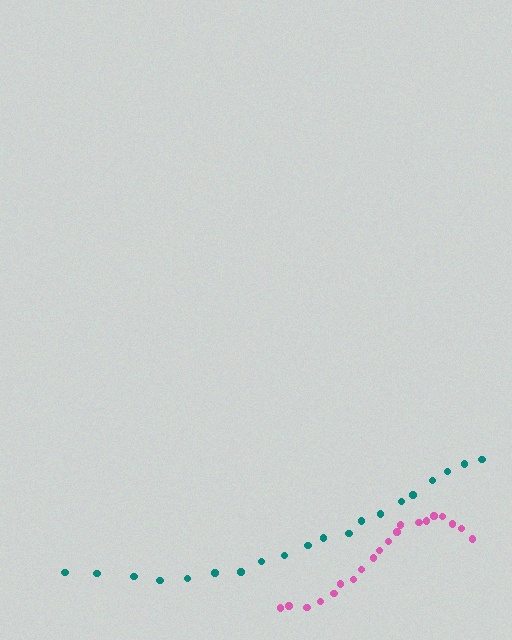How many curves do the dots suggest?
There are 2 distinct paths.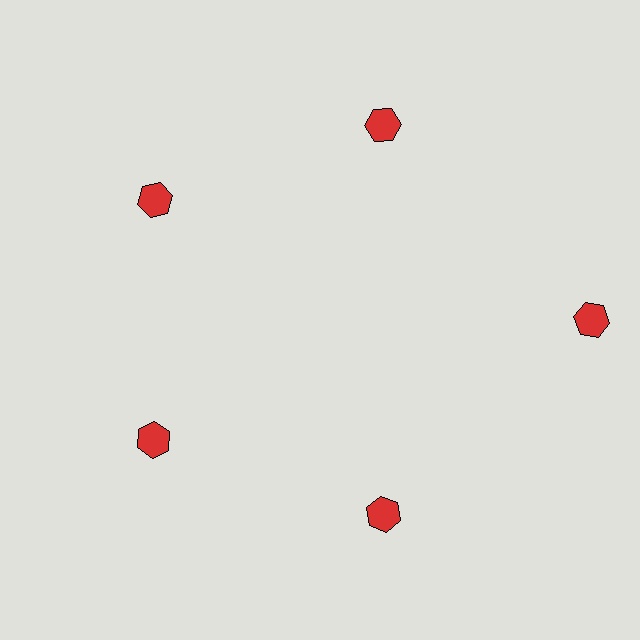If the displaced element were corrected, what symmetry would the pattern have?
It would have 5-fold rotational symmetry — the pattern would map onto itself every 72 degrees.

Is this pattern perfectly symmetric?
No. The 5 red hexagons are arranged in a ring, but one element near the 3 o'clock position is pushed outward from the center, breaking the 5-fold rotational symmetry.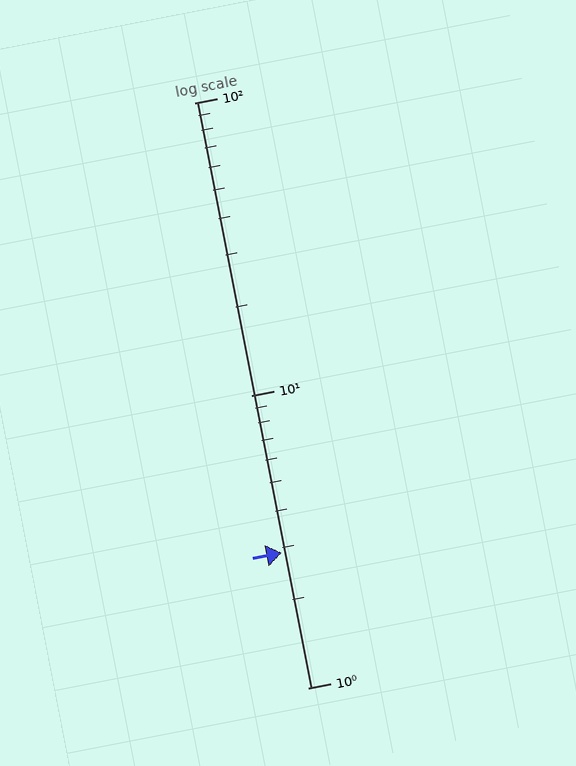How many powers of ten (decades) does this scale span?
The scale spans 2 decades, from 1 to 100.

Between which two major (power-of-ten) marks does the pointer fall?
The pointer is between 1 and 10.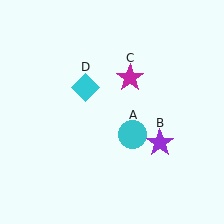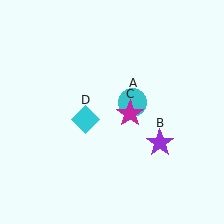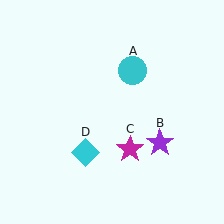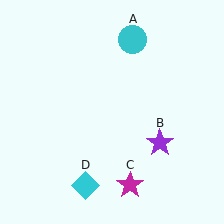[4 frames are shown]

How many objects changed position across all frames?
3 objects changed position: cyan circle (object A), magenta star (object C), cyan diamond (object D).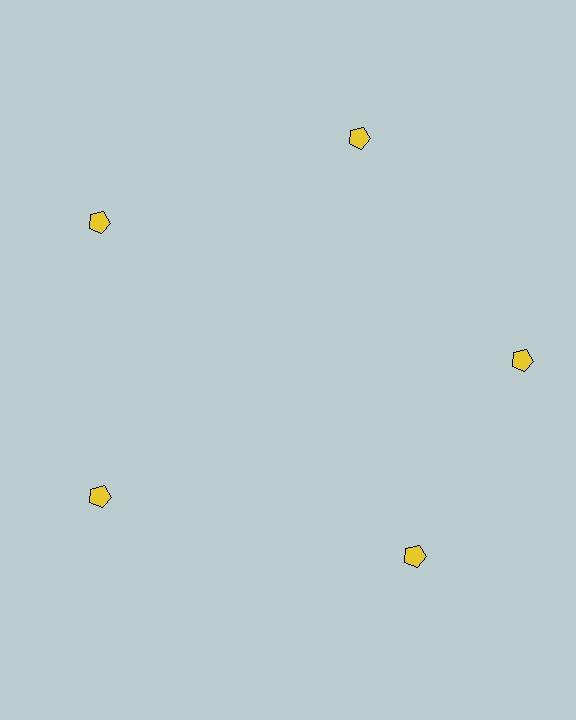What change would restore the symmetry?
The symmetry would be restored by rotating it back into even spacing with its neighbors so that all 5 pentagons sit at equal angles and equal distance from the center.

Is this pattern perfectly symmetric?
No. The 5 yellow pentagons are arranged in a ring, but one element near the 5 o'clock position is rotated out of alignment along the ring, breaking the 5-fold rotational symmetry.